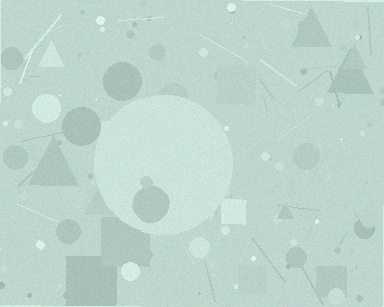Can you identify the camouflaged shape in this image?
The camouflaged shape is a circle.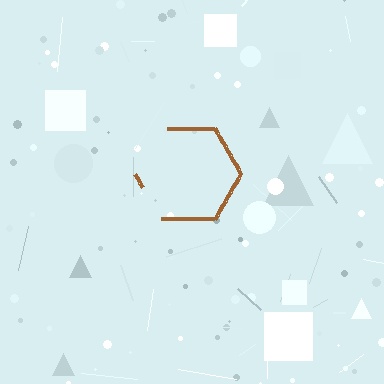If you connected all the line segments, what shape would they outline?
They would outline a hexagon.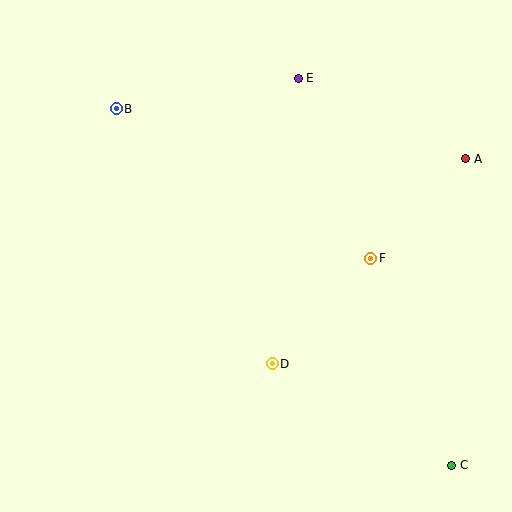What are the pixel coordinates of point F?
Point F is at (371, 258).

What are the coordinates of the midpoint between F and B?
The midpoint between F and B is at (244, 183).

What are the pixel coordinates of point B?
Point B is at (116, 109).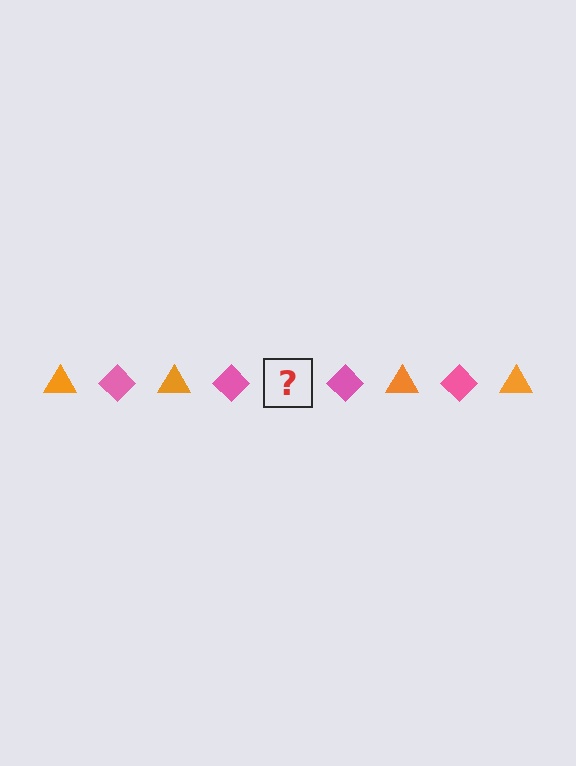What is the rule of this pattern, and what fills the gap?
The rule is that the pattern alternates between orange triangle and pink diamond. The gap should be filled with an orange triangle.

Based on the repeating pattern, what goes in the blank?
The blank should be an orange triangle.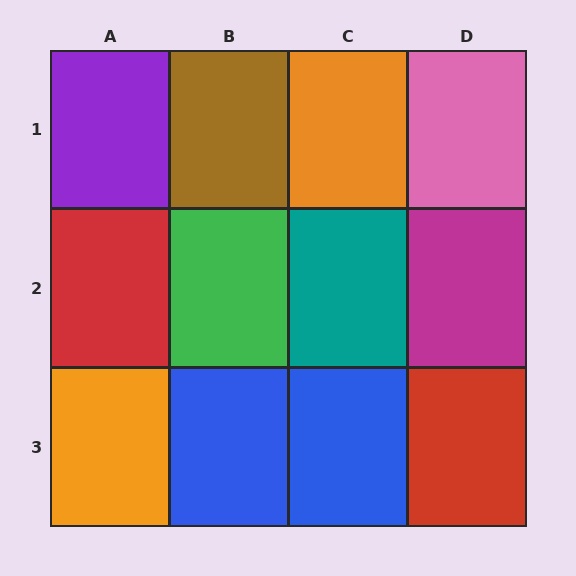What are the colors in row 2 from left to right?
Red, green, teal, magenta.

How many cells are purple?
1 cell is purple.